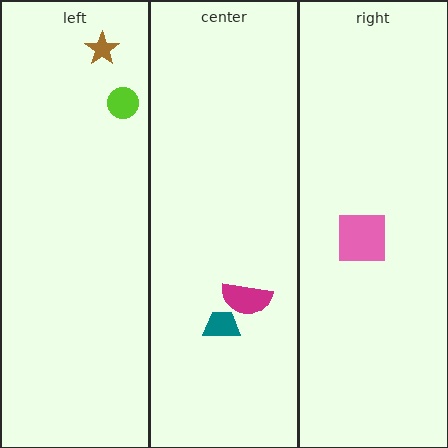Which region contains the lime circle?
The left region.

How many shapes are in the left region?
2.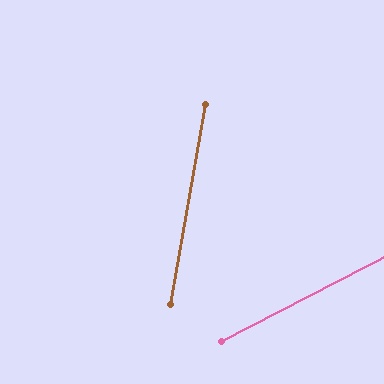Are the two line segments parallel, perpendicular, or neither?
Neither parallel nor perpendicular — they differ by about 53°.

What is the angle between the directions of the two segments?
Approximately 53 degrees.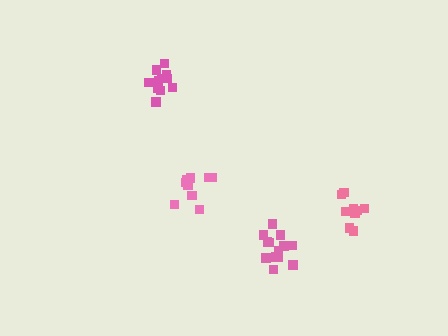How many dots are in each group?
Group 1: 14 dots, Group 2: 14 dots, Group 3: 9 dots, Group 4: 9 dots (46 total).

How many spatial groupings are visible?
There are 4 spatial groupings.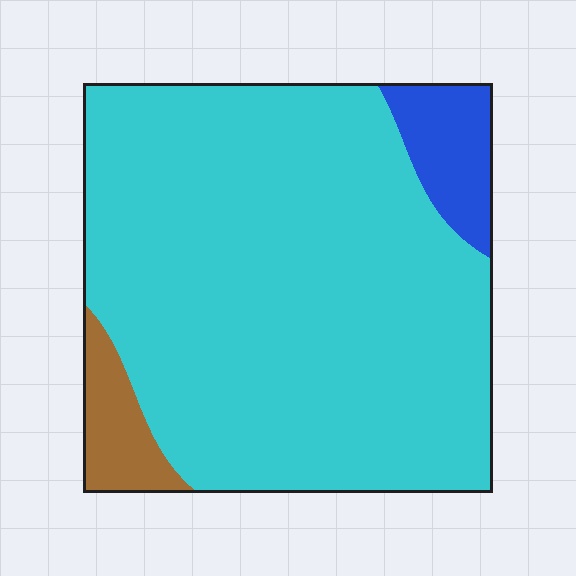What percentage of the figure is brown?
Brown takes up about one tenth (1/10) of the figure.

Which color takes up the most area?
Cyan, at roughly 85%.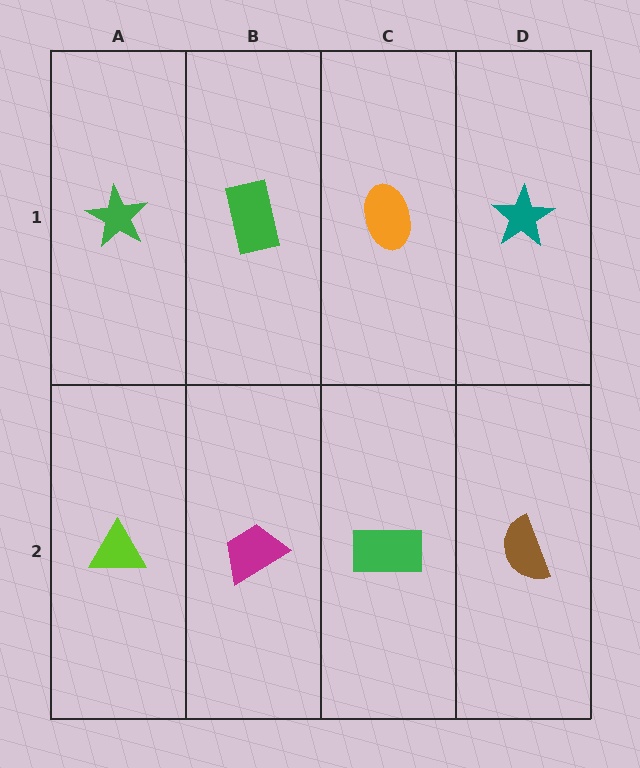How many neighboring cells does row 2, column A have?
2.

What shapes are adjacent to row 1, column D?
A brown semicircle (row 2, column D), an orange ellipse (row 1, column C).